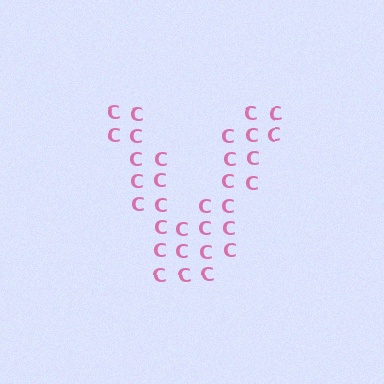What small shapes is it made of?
It is made of small letter C's.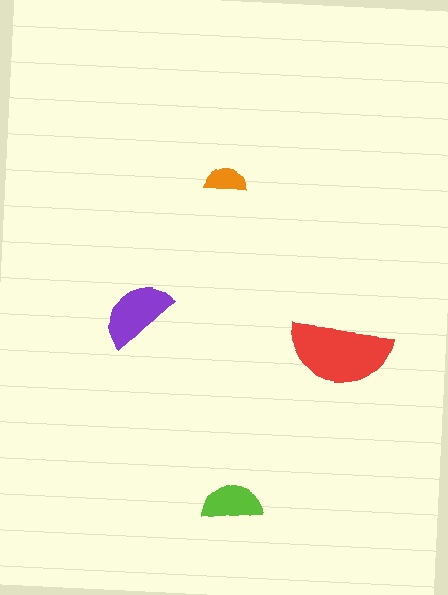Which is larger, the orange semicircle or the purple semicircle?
The purple one.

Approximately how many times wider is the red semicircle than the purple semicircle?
About 1.5 times wider.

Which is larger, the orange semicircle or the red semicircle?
The red one.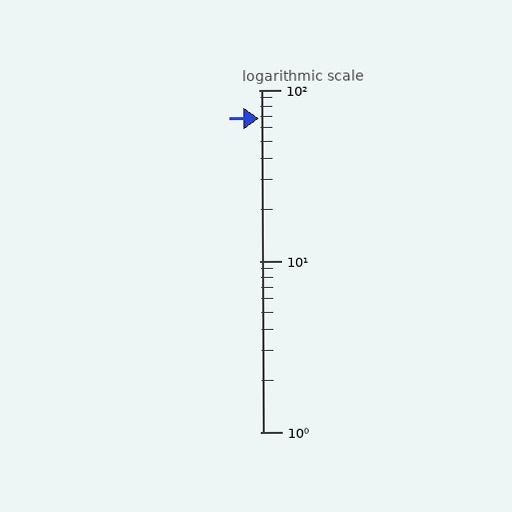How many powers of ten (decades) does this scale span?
The scale spans 2 decades, from 1 to 100.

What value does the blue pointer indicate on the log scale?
The pointer indicates approximately 68.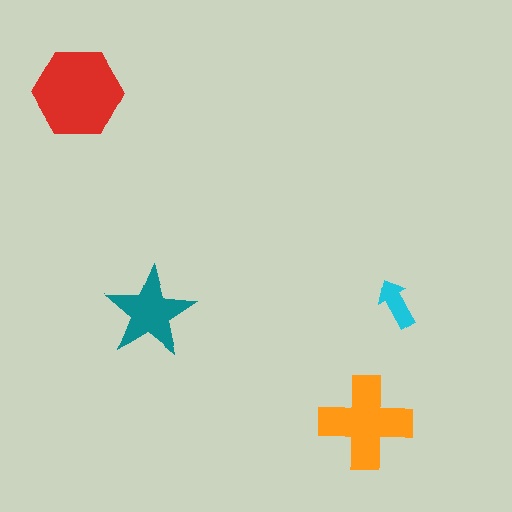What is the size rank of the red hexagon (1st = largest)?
1st.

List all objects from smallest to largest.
The cyan arrow, the teal star, the orange cross, the red hexagon.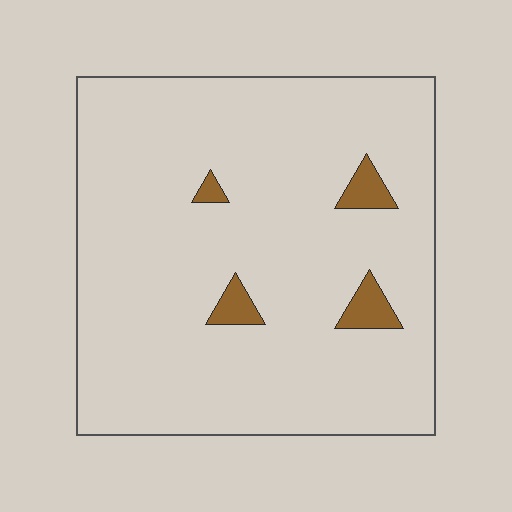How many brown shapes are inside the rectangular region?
4.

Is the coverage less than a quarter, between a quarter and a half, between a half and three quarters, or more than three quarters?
Less than a quarter.